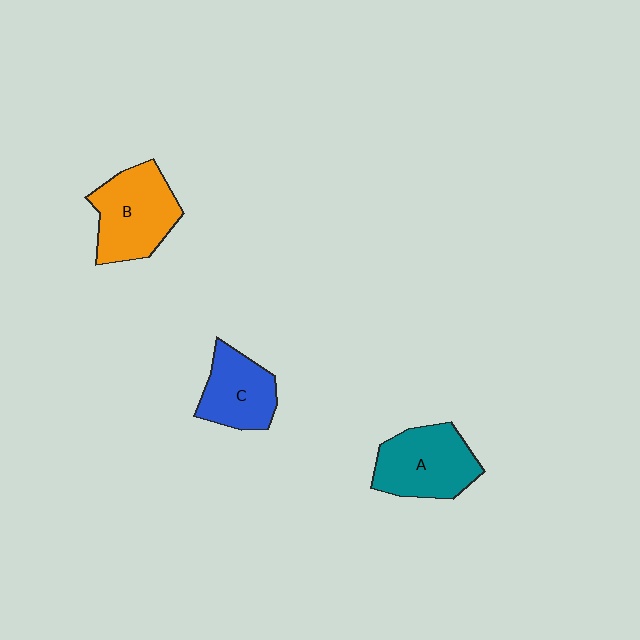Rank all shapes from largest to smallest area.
From largest to smallest: B (orange), A (teal), C (blue).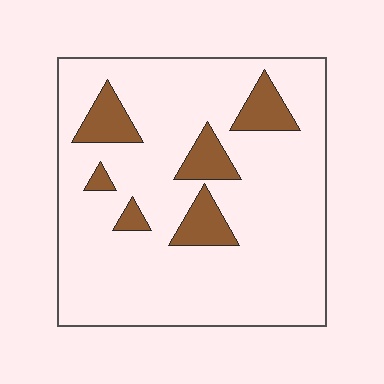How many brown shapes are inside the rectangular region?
6.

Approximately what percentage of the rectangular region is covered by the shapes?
Approximately 15%.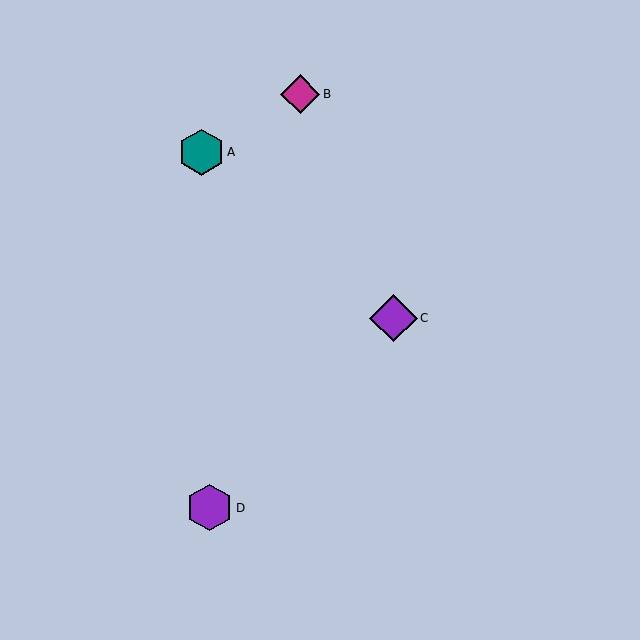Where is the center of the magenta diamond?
The center of the magenta diamond is at (300, 94).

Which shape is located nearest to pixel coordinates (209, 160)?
The teal hexagon (labeled A) at (201, 152) is nearest to that location.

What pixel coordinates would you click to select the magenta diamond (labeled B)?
Click at (300, 94) to select the magenta diamond B.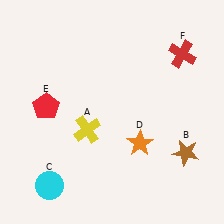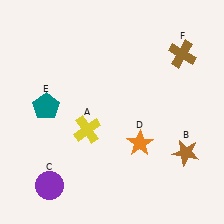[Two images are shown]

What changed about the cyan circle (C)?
In Image 1, C is cyan. In Image 2, it changed to purple.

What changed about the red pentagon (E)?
In Image 1, E is red. In Image 2, it changed to teal.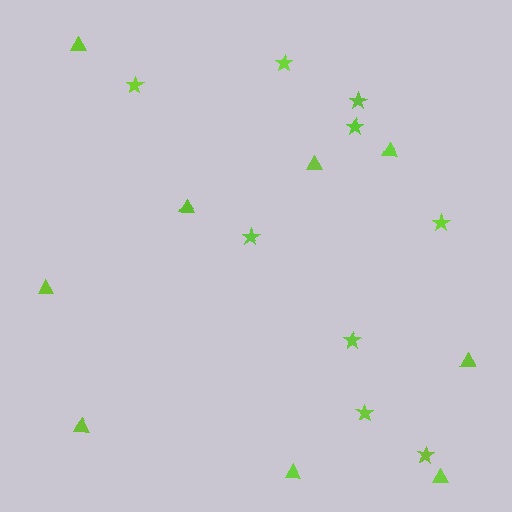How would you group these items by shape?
There are 2 groups: one group of stars (9) and one group of triangles (9).